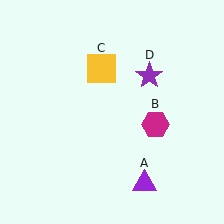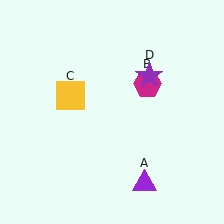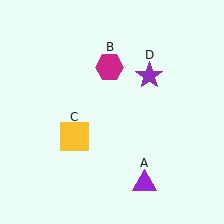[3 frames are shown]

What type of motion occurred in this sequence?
The magenta hexagon (object B), yellow square (object C) rotated counterclockwise around the center of the scene.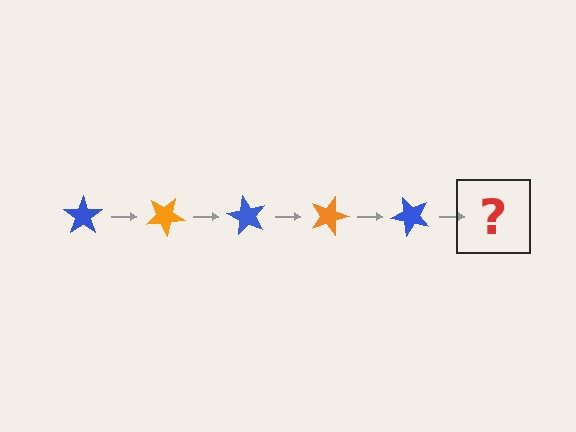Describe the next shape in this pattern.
It should be an orange star, rotated 150 degrees from the start.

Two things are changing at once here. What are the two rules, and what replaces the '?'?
The two rules are that it rotates 30 degrees each step and the color cycles through blue and orange. The '?' should be an orange star, rotated 150 degrees from the start.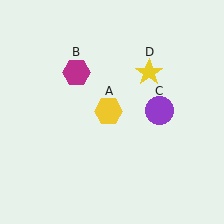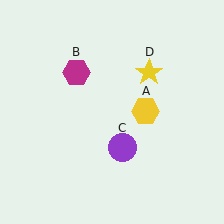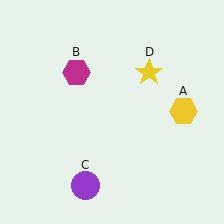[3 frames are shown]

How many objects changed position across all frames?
2 objects changed position: yellow hexagon (object A), purple circle (object C).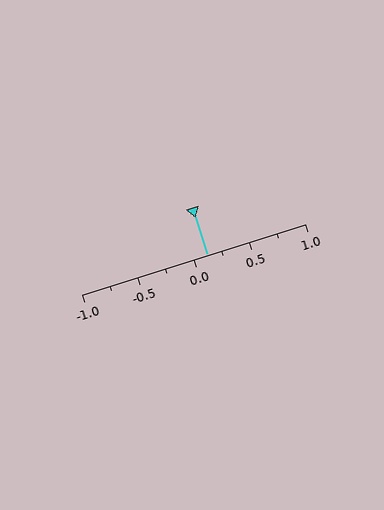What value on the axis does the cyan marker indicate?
The marker indicates approximately 0.12.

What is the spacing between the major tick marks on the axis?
The major ticks are spaced 0.5 apart.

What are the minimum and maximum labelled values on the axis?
The axis runs from -1.0 to 1.0.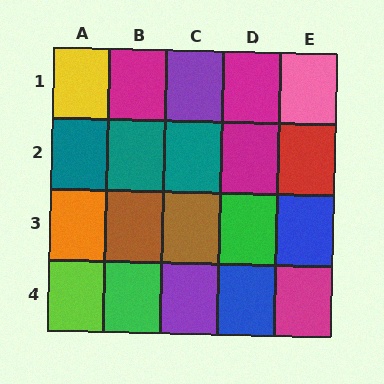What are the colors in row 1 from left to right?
Yellow, magenta, purple, magenta, pink.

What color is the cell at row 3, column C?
Brown.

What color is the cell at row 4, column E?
Magenta.